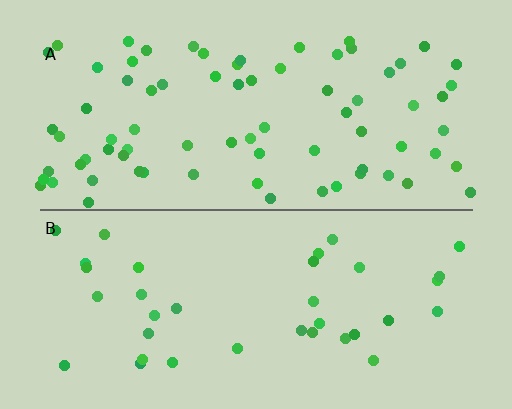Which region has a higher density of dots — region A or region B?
A (the top).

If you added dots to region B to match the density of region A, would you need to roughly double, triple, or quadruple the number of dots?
Approximately double.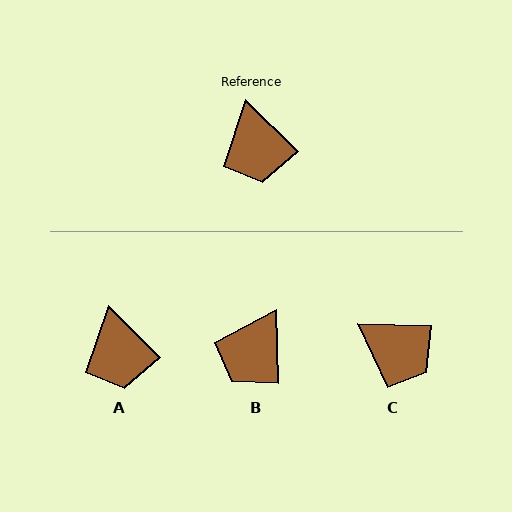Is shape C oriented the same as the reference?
No, it is off by about 43 degrees.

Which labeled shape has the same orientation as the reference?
A.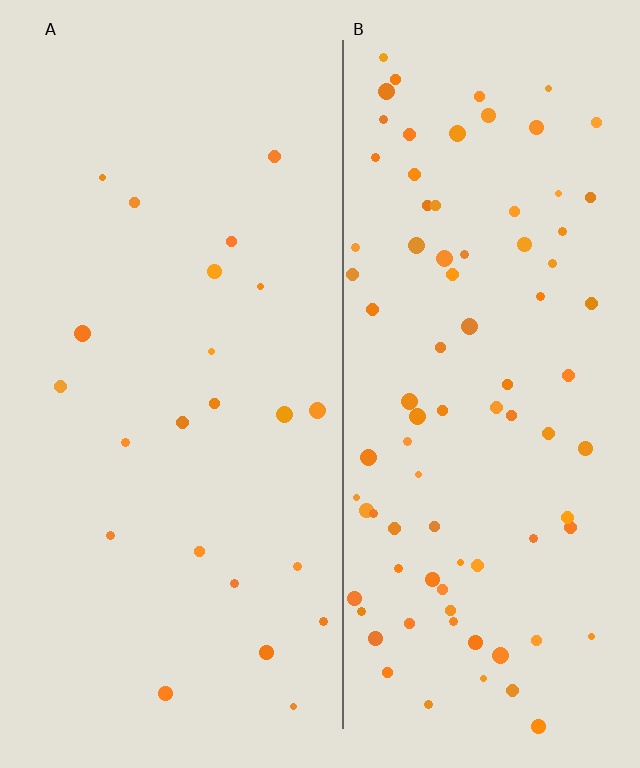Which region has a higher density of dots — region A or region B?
B (the right).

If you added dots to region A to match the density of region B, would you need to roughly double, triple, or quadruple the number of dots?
Approximately quadruple.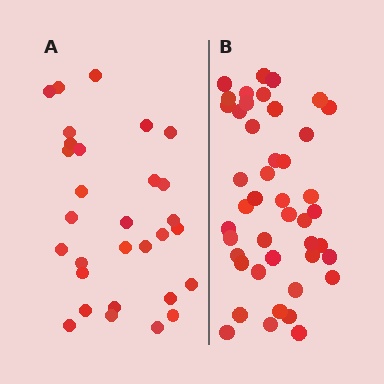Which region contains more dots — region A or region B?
Region B (the right region) has more dots.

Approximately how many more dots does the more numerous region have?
Region B has approximately 15 more dots than region A.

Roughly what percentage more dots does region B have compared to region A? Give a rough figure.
About 45% more.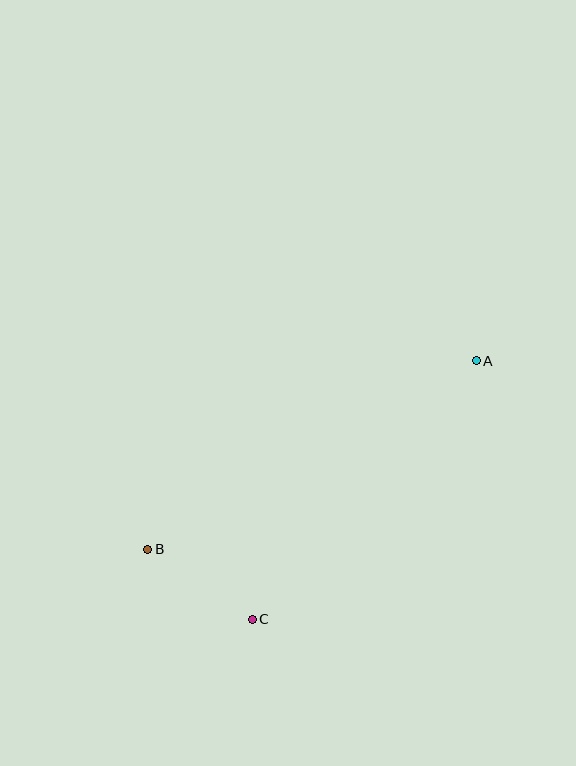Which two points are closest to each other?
Points B and C are closest to each other.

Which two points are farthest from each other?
Points A and B are farthest from each other.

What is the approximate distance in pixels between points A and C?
The distance between A and C is approximately 342 pixels.